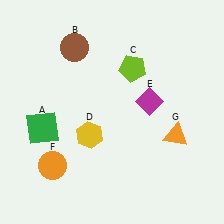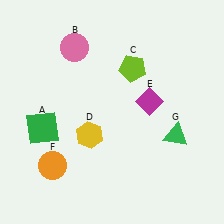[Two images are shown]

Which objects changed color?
B changed from brown to pink. G changed from orange to green.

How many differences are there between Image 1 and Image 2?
There are 2 differences between the two images.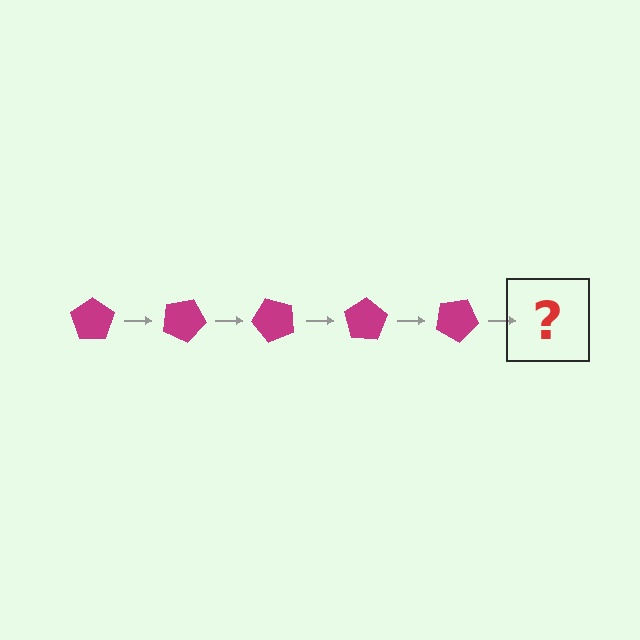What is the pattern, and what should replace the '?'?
The pattern is that the pentagon rotates 25 degrees each step. The '?' should be a magenta pentagon rotated 125 degrees.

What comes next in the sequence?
The next element should be a magenta pentagon rotated 125 degrees.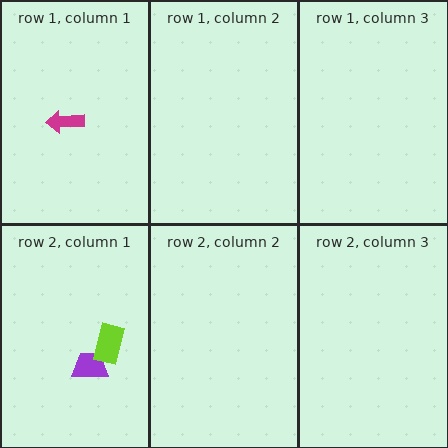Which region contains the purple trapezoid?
The row 2, column 1 region.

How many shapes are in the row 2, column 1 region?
2.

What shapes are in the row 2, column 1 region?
The purple trapezoid, the lime rectangle.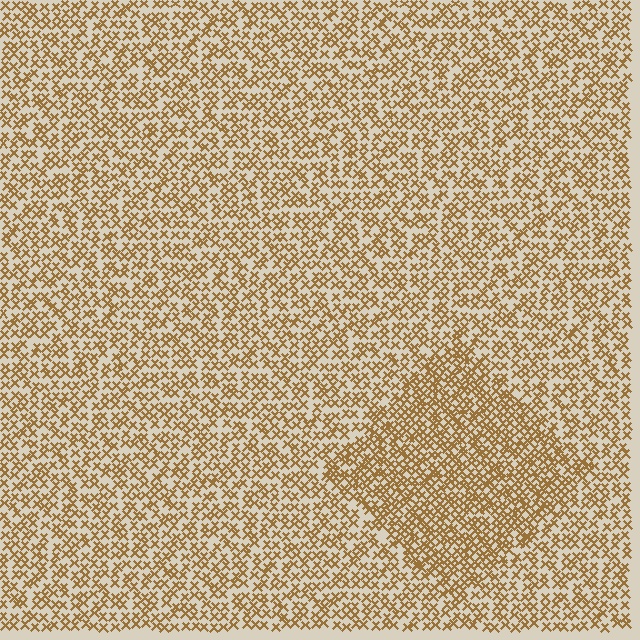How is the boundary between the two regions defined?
The boundary is defined by a change in element density (approximately 1.6x ratio). All elements are the same color, size, and shape.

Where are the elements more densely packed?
The elements are more densely packed inside the diamond boundary.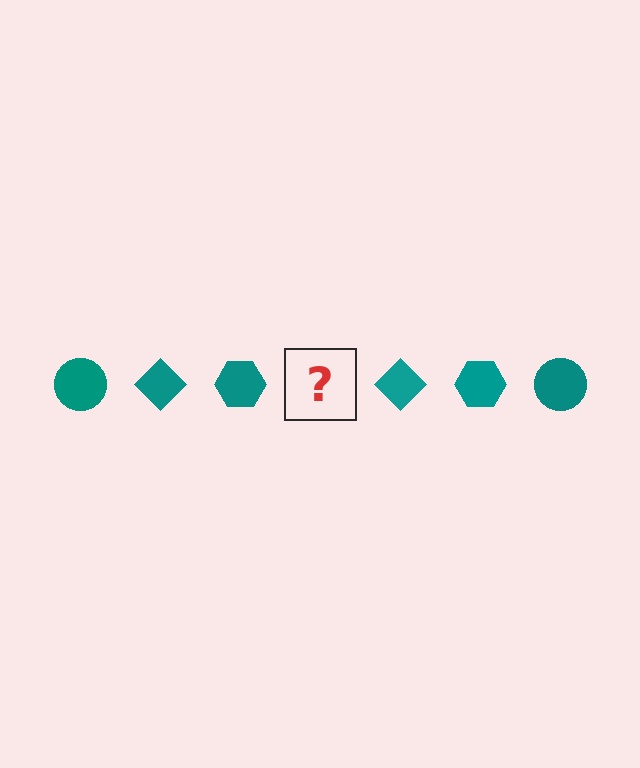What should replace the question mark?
The question mark should be replaced with a teal circle.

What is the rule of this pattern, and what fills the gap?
The rule is that the pattern cycles through circle, diamond, hexagon shapes in teal. The gap should be filled with a teal circle.